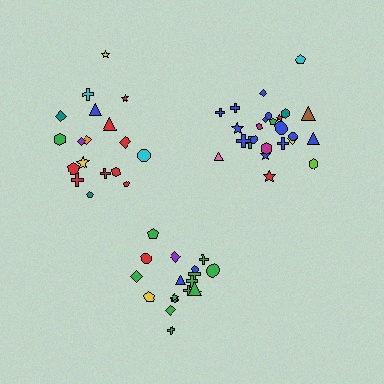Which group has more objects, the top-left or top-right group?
The top-right group.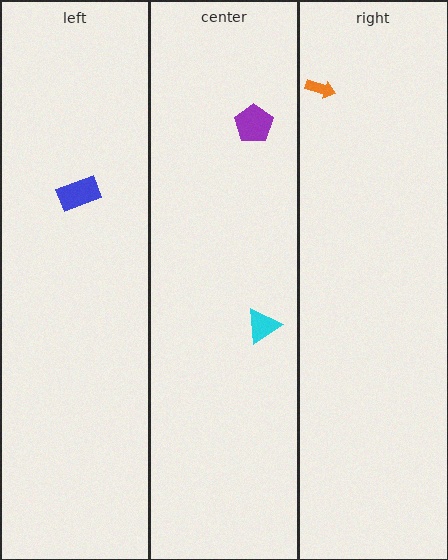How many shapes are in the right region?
1.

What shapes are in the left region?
The blue rectangle.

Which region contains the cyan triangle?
The center region.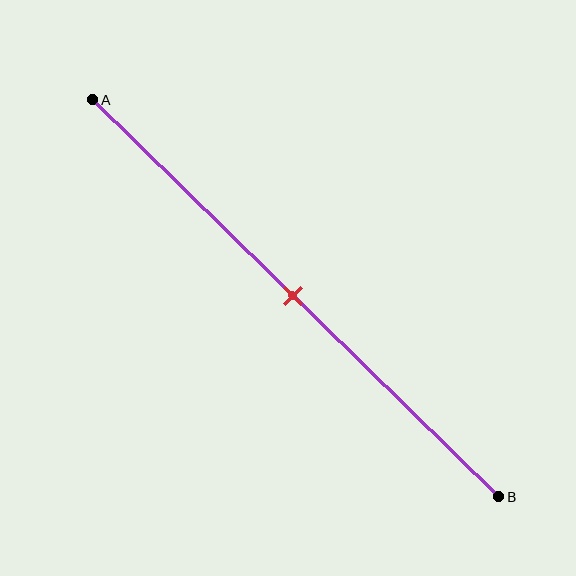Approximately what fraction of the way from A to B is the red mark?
The red mark is approximately 50% of the way from A to B.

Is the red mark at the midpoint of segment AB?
Yes, the mark is approximately at the midpoint.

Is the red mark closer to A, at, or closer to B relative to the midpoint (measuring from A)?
The red mark is approximately at the midpoint of segment AB.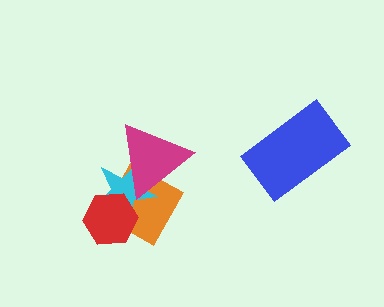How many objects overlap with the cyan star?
3 objects overlap with the cyan star.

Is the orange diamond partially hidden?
Yes, it is partially covered by another shape.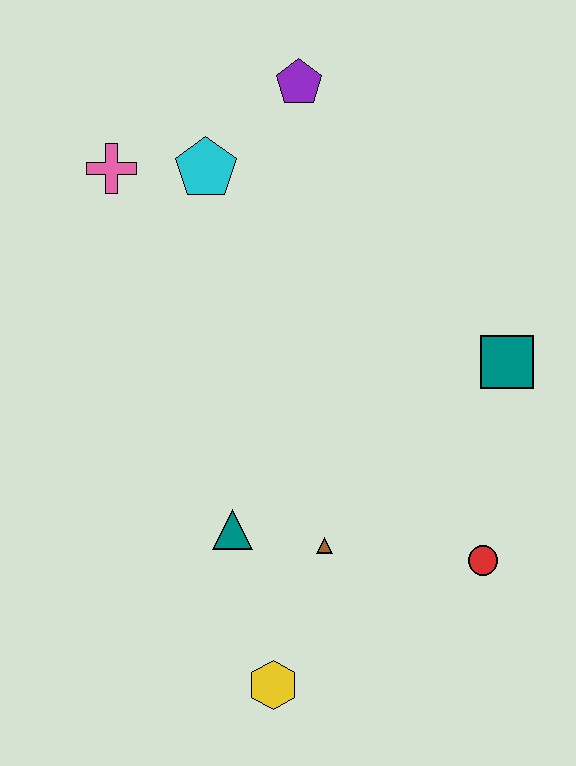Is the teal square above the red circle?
Yes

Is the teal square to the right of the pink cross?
Yes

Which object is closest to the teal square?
The red circle is closest to the teal square.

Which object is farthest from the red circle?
The pink cross is farthest from the red circle.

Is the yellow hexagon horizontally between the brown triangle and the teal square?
No